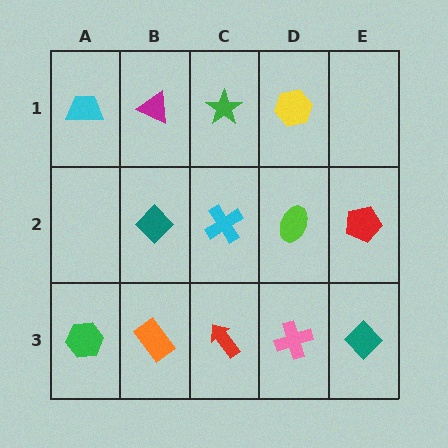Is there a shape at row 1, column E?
No, that cell is empty.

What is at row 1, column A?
A cyan trapezoid.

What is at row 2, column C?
A cyan cross.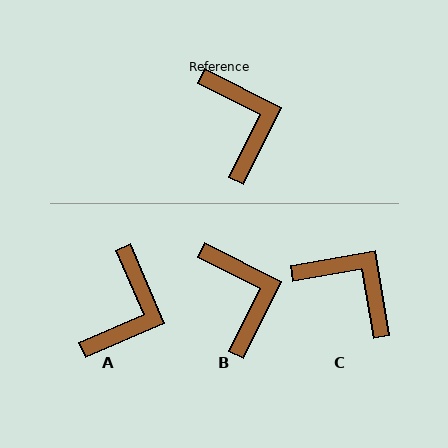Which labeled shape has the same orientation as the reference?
B.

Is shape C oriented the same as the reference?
No, it is off by about 36 degrees.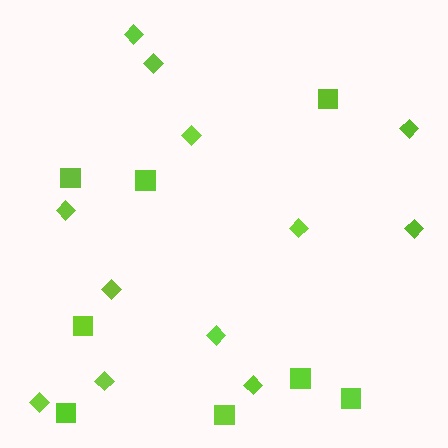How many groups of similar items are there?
There are 2 groups: one group of diamonds (12) and one group of squares (8).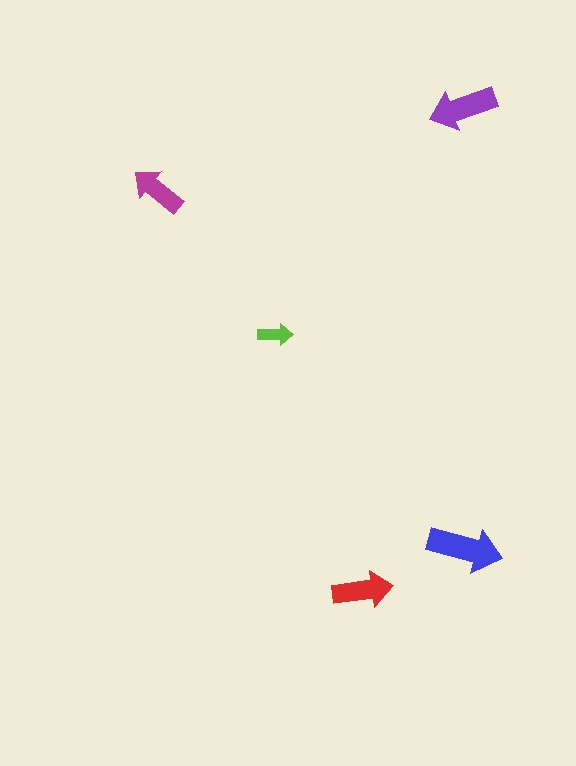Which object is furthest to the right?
The blue arrow is rightmost.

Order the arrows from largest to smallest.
the blue one, the purple one, the red one, the magenta one, the lime one.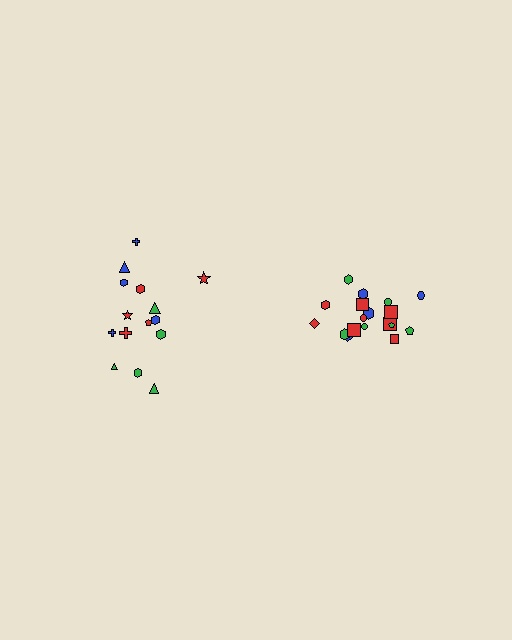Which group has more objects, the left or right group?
The right group.